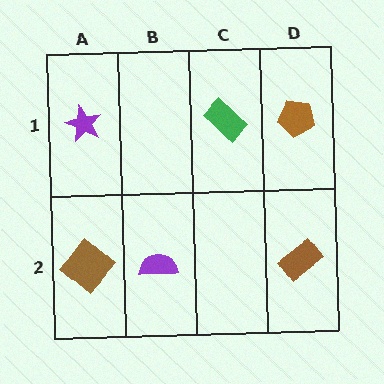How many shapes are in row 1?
3 shapes.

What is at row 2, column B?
A purple semicircle.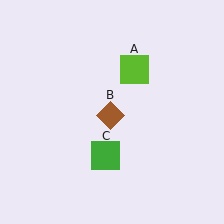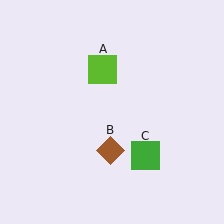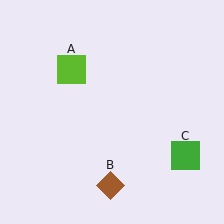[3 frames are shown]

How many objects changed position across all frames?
3 objects changed position: lime square (object A), brown diamond (object B), green square (object C).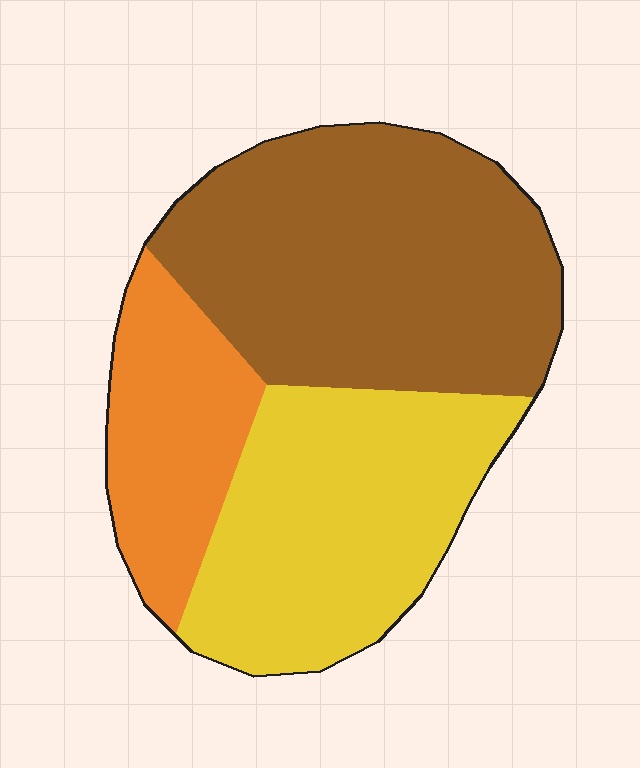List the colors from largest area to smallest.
From largest to smallest: brown, yellow, orange.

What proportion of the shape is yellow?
Yellow covers around 35% of the shape.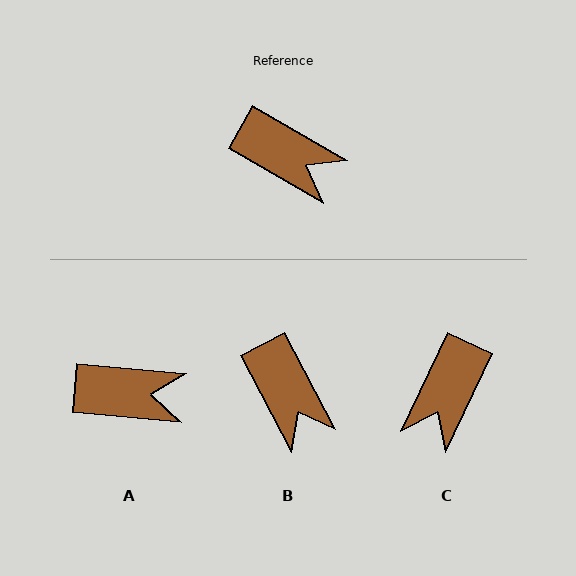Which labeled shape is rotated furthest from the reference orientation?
C, about 85 degrees away.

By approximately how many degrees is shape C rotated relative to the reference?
Approximately 85 degrees clockwise.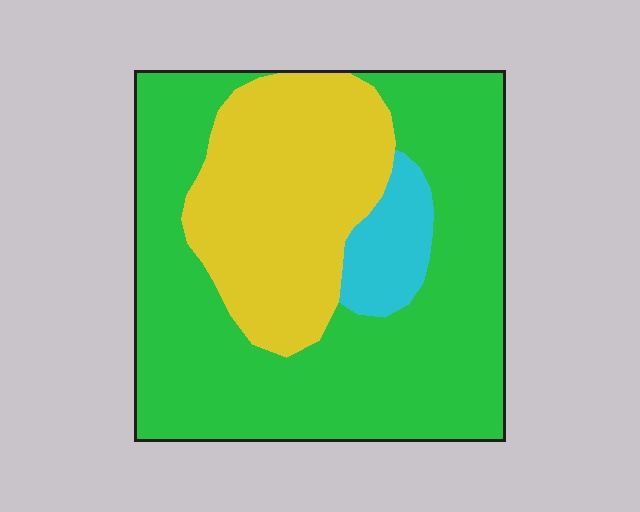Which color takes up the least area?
Cyan, at roughly 5%.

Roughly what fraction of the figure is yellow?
Yellow covers roughly 30% of the figure.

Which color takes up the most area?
Green, at roughly 60%.